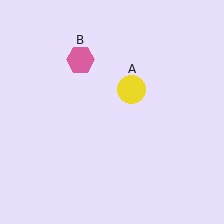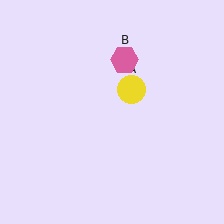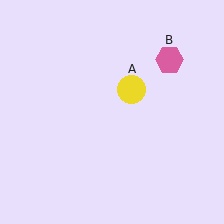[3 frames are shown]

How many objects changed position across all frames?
1 object changed position: pink hexagon (object B).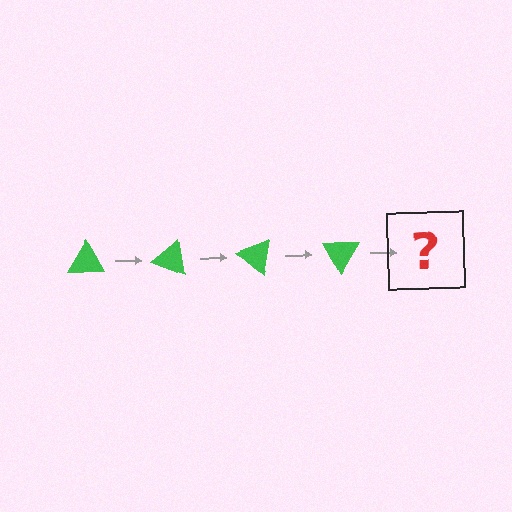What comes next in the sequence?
The next element should be a green triangle rotated 80 degrees.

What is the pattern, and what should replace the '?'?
The pattern is that the triangle rotates 20 degrees each step. The '?' should be a green triangle rotated 80 degrees.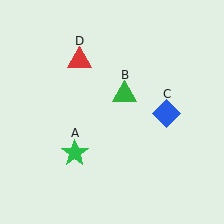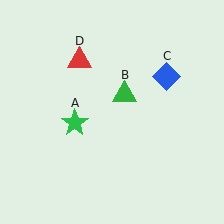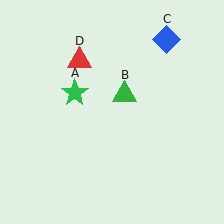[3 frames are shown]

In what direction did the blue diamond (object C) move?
The blue diamond (object C) moved up.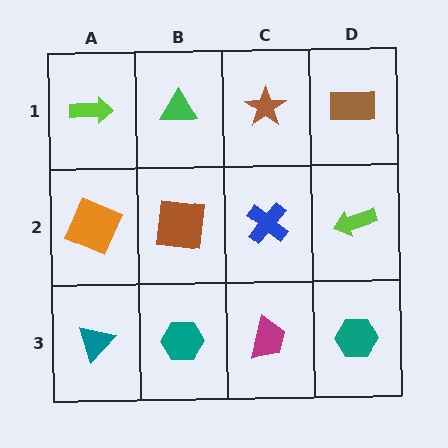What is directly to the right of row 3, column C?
A teal hexagon.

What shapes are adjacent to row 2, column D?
A brown rectangle (row 1, column D), a teal hexagon (row 3, column D), a blue cross (row 2, column C).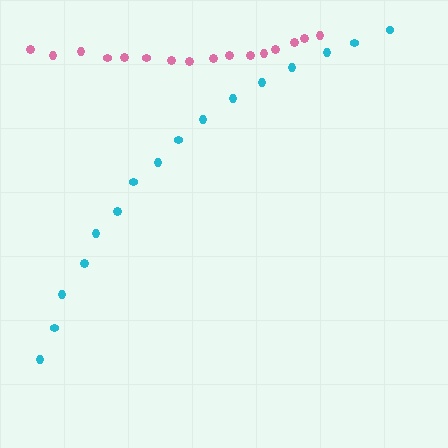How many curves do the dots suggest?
There are 2 distinct paths.